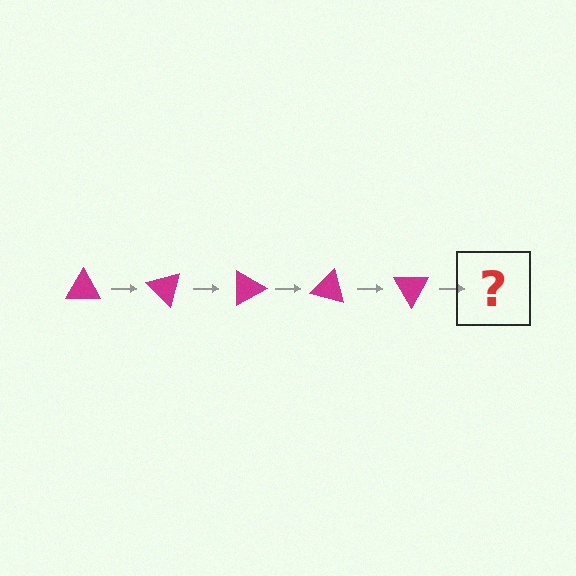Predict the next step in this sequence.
The next step is a magenta triangle rotated 225 degrees.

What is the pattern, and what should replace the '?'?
The pattern is that the triangle rotates 45 degrees each step. The '?' should be a magenta triangle rotated 225 degrees.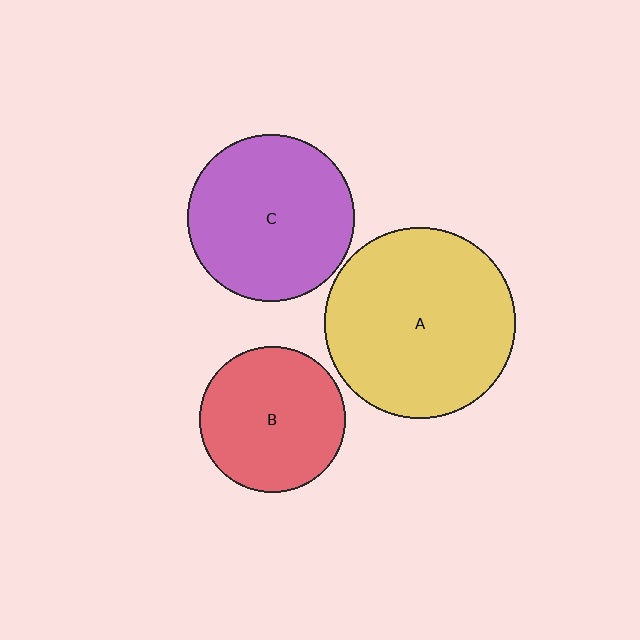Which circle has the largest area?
Circle A (yellow).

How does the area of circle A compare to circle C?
Approximately 1.3 times.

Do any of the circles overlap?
No, none of the circles overlap.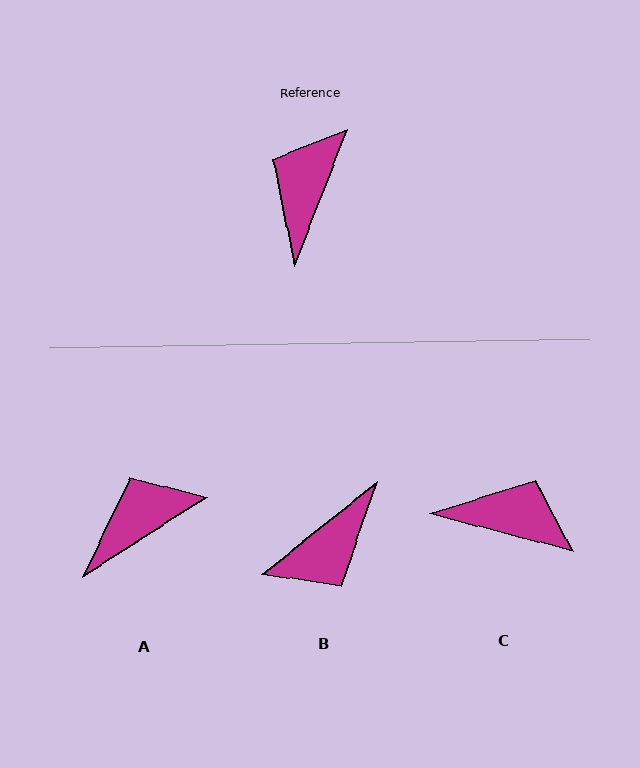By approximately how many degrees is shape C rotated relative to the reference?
Approximately 84 degrees clockwise.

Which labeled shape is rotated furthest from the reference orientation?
B, about 150 degrees away.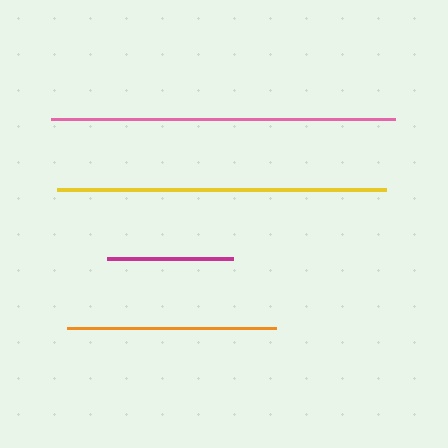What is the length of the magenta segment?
The magenta segment is approximately 126 pixels long.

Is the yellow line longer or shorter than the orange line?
The yellow line is longer than the orange line.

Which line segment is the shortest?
The magenta line is the shortest at approximately 126 pixels.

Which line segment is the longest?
The pink line is the longest at approximately 344 pixels.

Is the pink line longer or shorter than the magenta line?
The pink line is longer than the magenta line.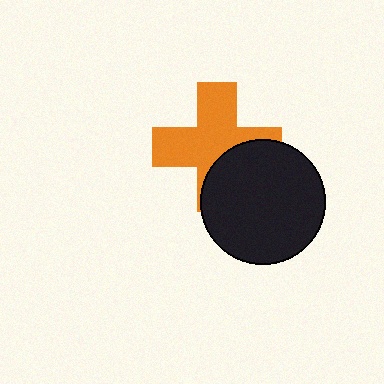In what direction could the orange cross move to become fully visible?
The orange cross could move toward the upper-left. That would shift it out from behind the black circle entirely.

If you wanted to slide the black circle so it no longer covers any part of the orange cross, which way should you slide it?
Slide it toward the lower-right — that is the most direct way to separate the two shapes.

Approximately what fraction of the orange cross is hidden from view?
Roughly 35% of the orange cross is hidden behind the black circle.